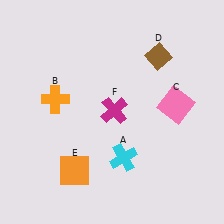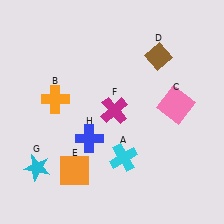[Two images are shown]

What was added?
A cyan star (G), a blue cross (H) were added in Image 2.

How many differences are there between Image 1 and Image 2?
There are 2 differences between the two images.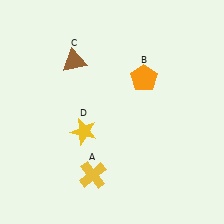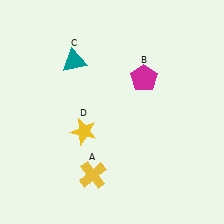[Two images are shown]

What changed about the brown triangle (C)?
In Image 1, C is brown. In Image 2, it changed to teal.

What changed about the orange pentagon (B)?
In Image 1, B is orange. In Image 2, it changed to magenta.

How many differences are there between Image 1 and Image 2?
There are 2 differences between the two images.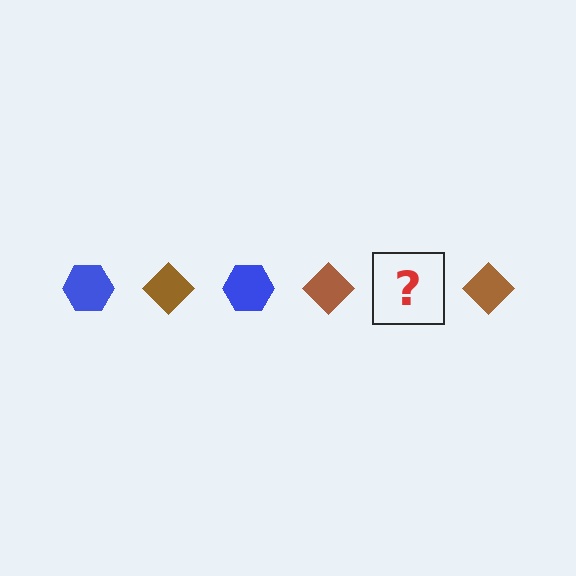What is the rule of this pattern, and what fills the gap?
The rule is that the pattern alternates between blue hexagon and brown diamond. The gap should be filled with a blue hexagon.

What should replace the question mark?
The question mark should be replaced with a blue hexagon.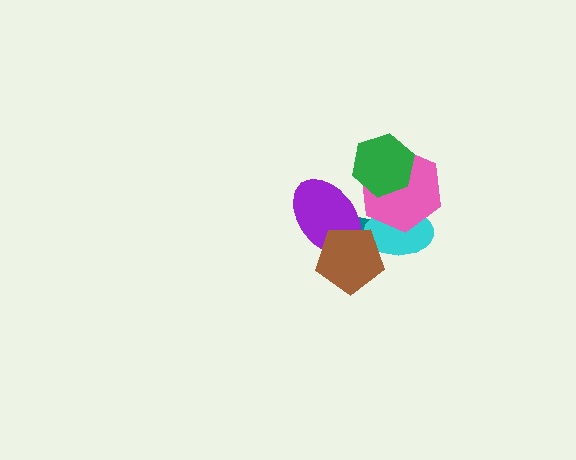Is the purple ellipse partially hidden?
Yes, it is partially covered by another shape.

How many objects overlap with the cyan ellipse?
3 objects overlap with the cyan ellipse.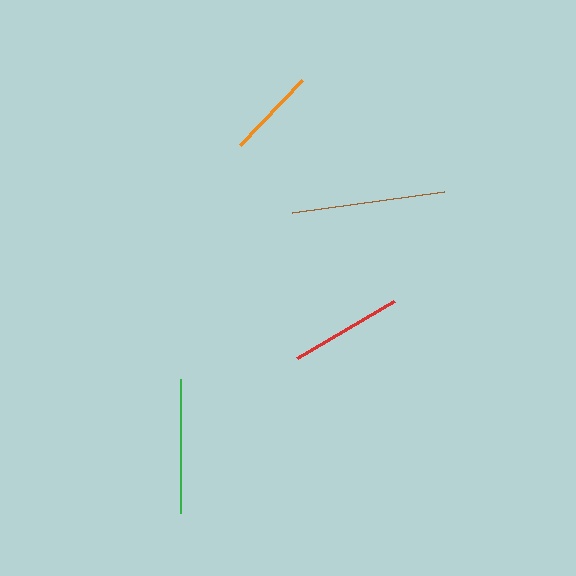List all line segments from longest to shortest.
From longest to shortest: brown, green, red, orange.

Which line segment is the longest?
The brown line is the longest at approximately 153 pixels.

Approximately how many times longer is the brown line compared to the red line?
The brown line is approximately 1.4 times the length of the red line.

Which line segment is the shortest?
The orange line is the shortest at approximately 90 pixels.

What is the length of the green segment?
The green segment is approximately 134 pixels long.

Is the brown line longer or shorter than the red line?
The brown line is longer than the red line.